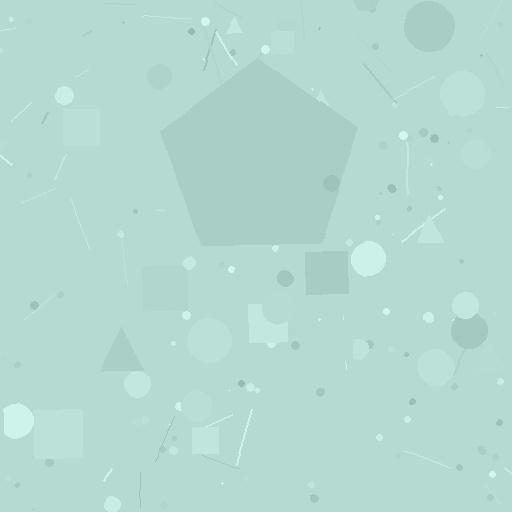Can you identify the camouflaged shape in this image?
The camouflaged shape is a pentagon.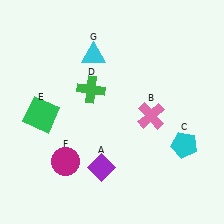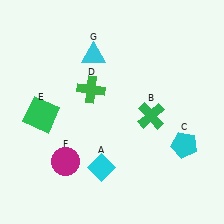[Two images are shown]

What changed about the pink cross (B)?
In Image 1, B is pink. In Image 2, it changed to green.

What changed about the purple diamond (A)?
In Image 1, A is purple. In Image 2, it changed to cyan.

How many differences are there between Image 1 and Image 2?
There are 2 differences between the two images.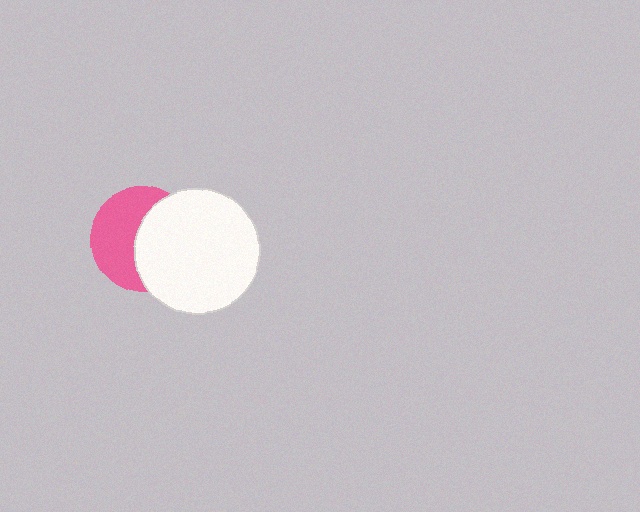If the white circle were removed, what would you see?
You would see the complete pink circle.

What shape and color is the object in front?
The object in front is a white circle.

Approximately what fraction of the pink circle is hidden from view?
Roughly 50% of the pink circle is hidden behind the white circle.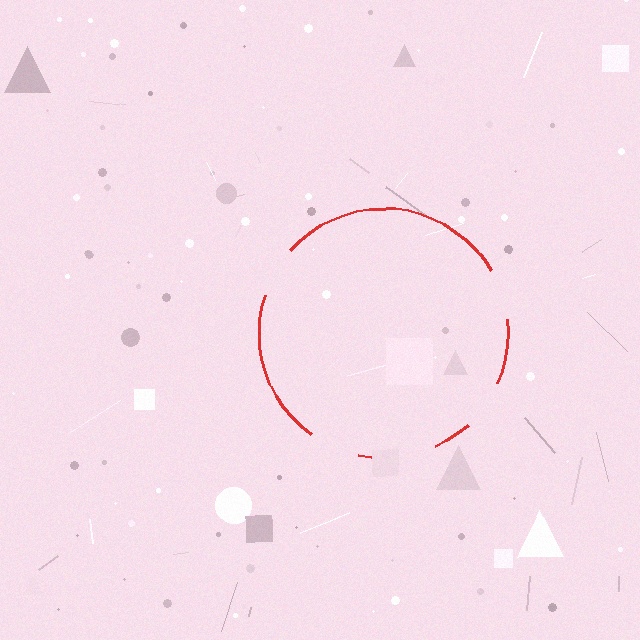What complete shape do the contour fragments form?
The contour fragments form a circle.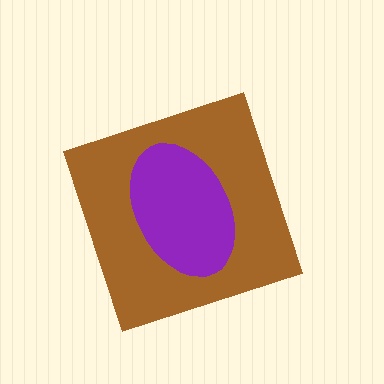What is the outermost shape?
The brown diamond.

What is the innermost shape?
The purple ellipse.